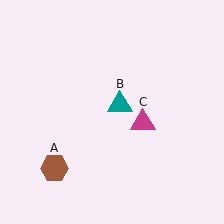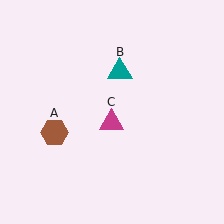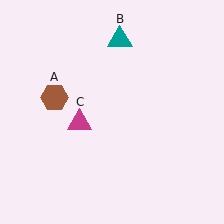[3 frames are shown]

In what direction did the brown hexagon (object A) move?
The brown hexagon (object A) moved up.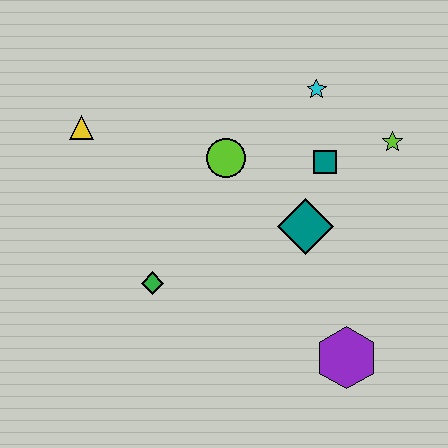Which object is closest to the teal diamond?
The teal square is closest to the teal diamond.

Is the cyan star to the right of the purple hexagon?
No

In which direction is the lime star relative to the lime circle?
The lime star is to the right of the lime circle.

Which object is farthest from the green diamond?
The lime star is farthest from the green diamond.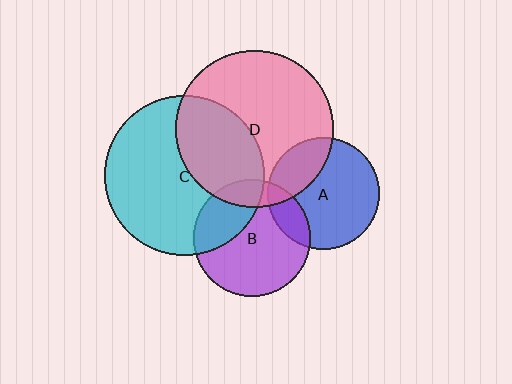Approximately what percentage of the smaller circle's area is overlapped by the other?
Approximately 25%.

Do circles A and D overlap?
Yes.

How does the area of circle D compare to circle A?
Approximately 2.0 times.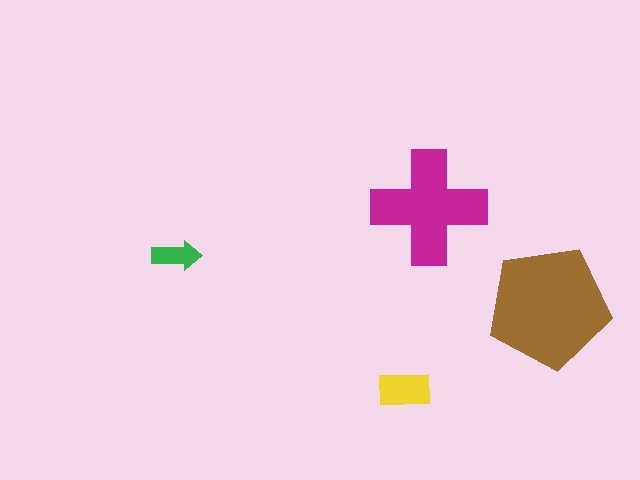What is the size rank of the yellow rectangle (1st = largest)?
3rd.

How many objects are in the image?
There are 4 objects in the image.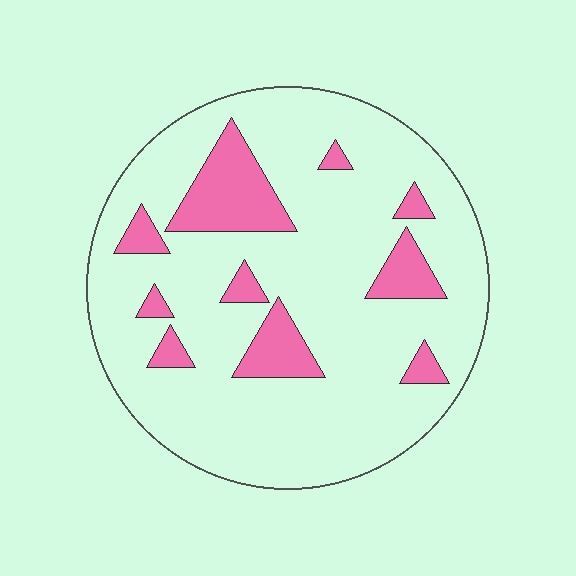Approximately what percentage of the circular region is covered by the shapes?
Approximately 15%.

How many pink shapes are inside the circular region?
10.